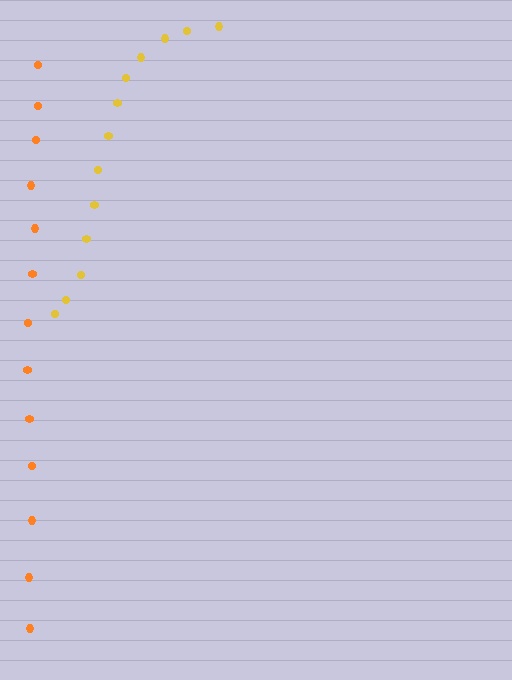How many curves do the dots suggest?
There are 2 distinct paths.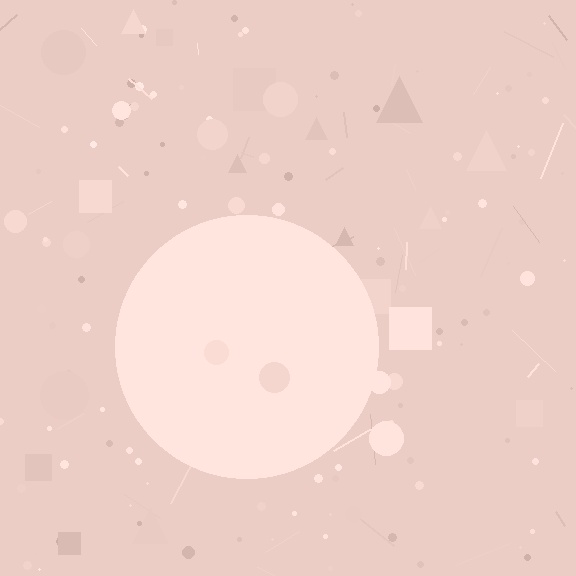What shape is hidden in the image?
A circle is hidden in the image.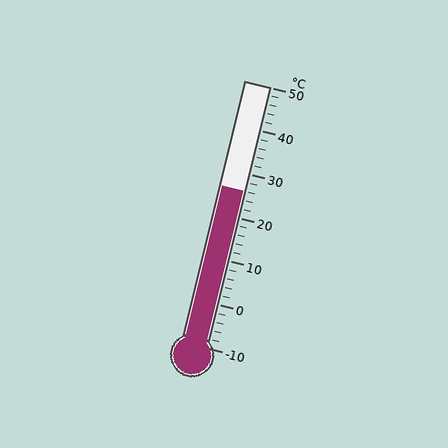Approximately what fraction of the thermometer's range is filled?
The thermometer is filled to approximately 60% of its range.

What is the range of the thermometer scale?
The thermometer scale ranges from -10°C to 50°C.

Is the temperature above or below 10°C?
The temperature is above 10°C.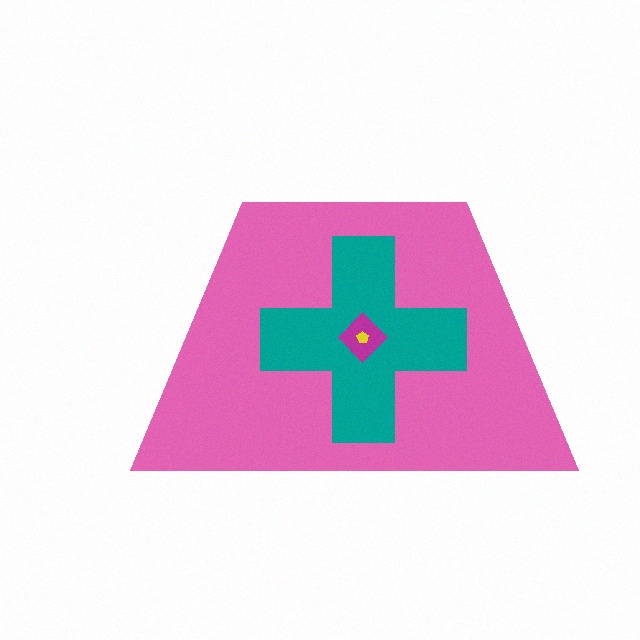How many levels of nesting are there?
4.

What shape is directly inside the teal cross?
The magenta diamond.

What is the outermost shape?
The pink trapezoid.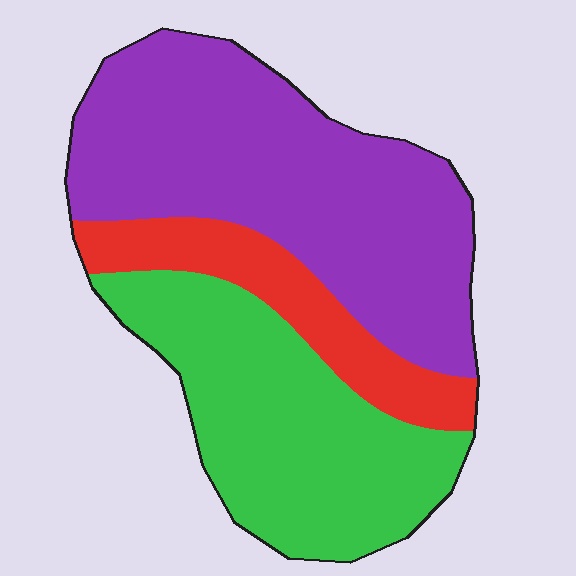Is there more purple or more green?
Purple.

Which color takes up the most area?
Purple, at roughly 50%.